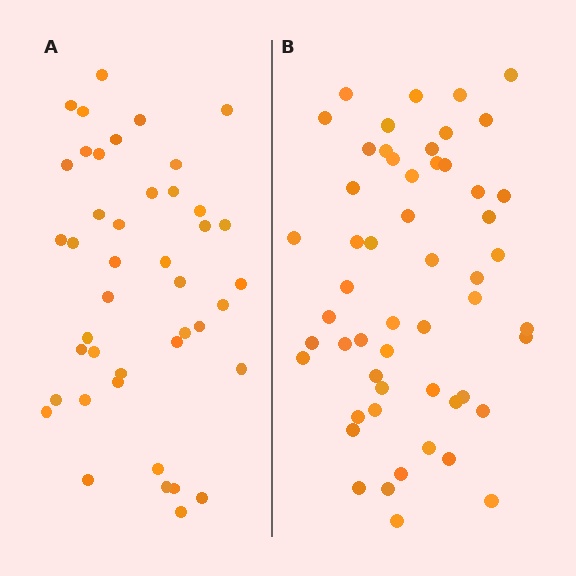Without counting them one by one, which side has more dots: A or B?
Region B (the right region) has more dots.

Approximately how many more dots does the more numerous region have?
Region B has roughly 12 or so more dots than region A.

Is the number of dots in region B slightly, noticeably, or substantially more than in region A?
Region B has noticeably more, but not dramatically so. The ratio is roughly 1.3 to 1.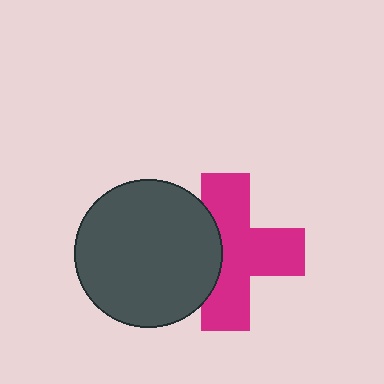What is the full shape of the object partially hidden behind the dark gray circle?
The partially hidden object is a magenta cross.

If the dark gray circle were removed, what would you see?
You would see the complete magenta cross.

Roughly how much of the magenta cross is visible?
Most of it is visible (roughly 68%).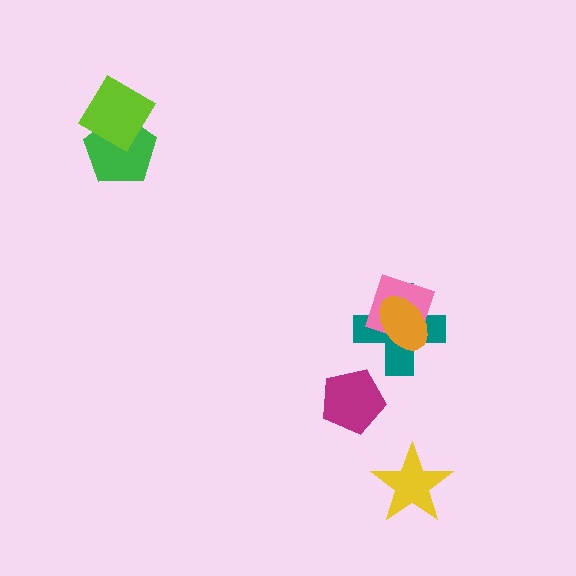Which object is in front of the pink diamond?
The orange ellipse is in front of the pink diamond.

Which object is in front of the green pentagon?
The lime diamond is in front of the green pentagon.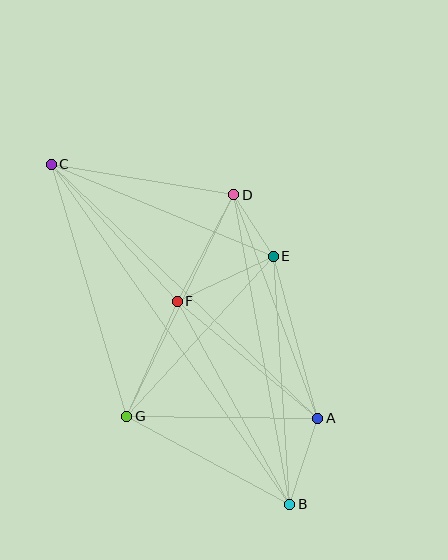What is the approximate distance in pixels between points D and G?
The distance between D and G is approximately 246 pixels.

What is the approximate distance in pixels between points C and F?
The distance between C and F is approximately 186 pixels.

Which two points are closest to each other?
Points D and E are closest to each other.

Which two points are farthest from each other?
Points B and C are farthest from each other.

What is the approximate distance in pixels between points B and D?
The distance between B and D is approximately 315 pixels.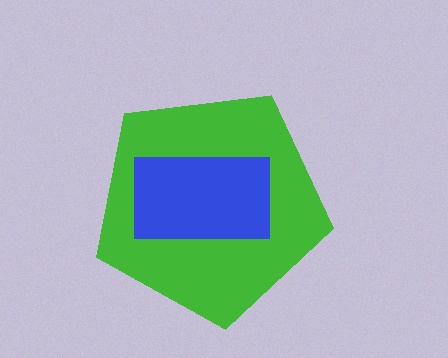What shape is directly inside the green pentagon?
The blue rectangle.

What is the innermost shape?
The blue rectangle.